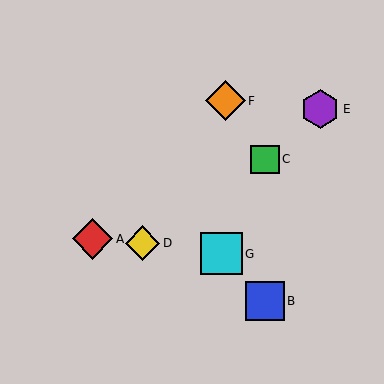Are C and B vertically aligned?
Yes, both are at x≈265.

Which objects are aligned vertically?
Objects B, C are aligned vertically.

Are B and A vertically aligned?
No, B is at x≈265 and A is at x≈92.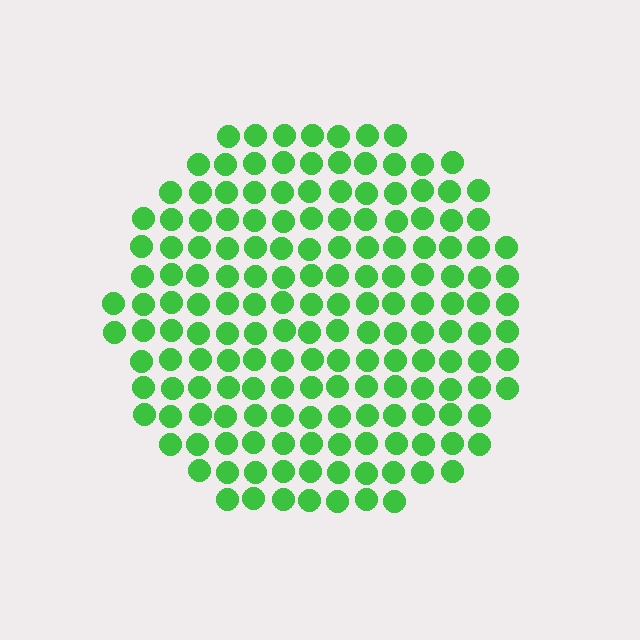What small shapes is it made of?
It is made of small circles.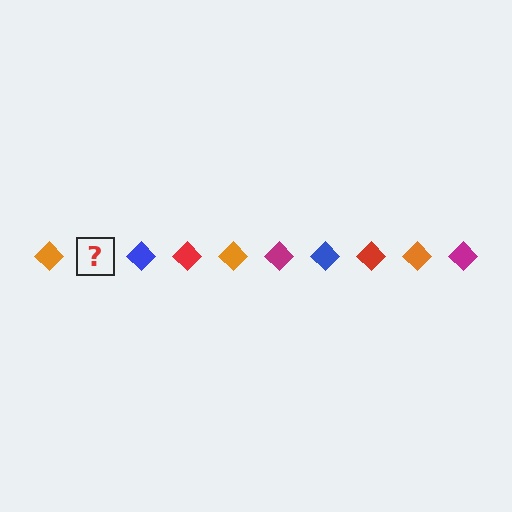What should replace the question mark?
The question mark should be replaced with a magenta diamond.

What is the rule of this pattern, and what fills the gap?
The rule is that the pattern cycles through orange, magenta, blue, red diamonds. The gap should be filled with a magenta diamond.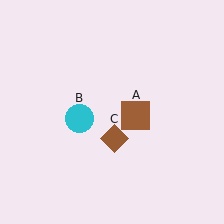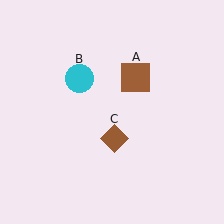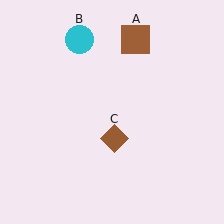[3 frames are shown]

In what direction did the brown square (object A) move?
The brown square (object A) moved up.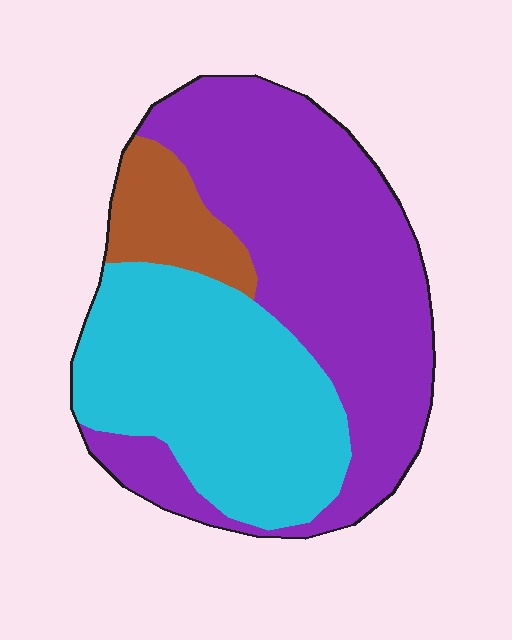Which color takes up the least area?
Brown, at roughly 10%.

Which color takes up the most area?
Purple, at roughly 50%.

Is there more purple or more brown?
Purple.